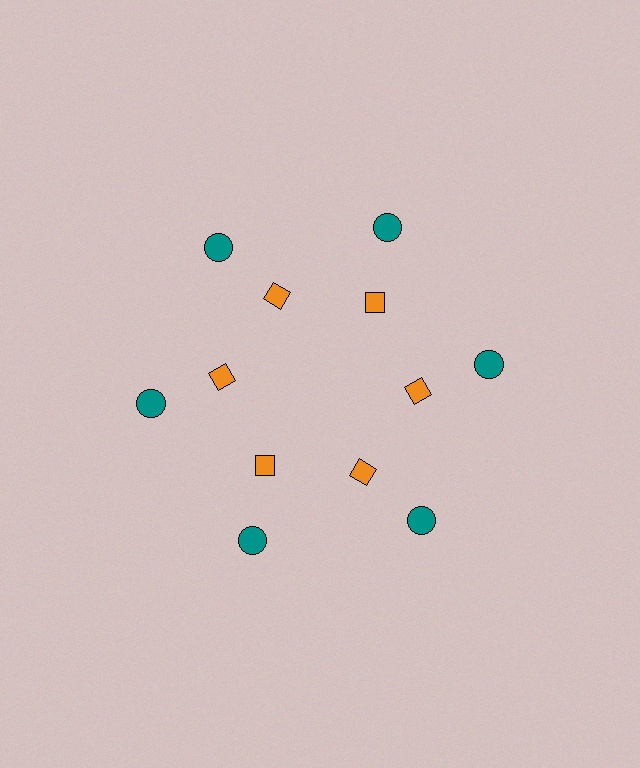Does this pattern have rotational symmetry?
Yes, this pattern has 6-fold rotational symmetry. It looks the same after rotating 60 degrees around the center.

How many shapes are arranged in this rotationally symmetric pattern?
There are 12 shapes, arranged in 6 groups of 2.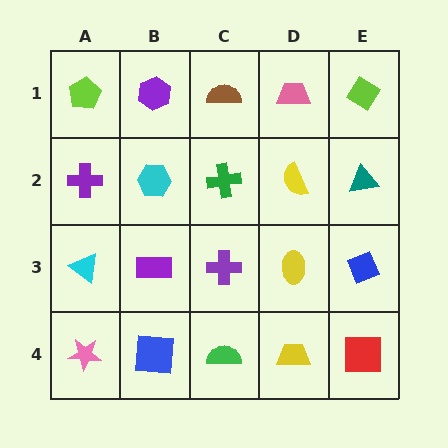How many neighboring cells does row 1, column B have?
3.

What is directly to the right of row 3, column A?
A purple rectangle.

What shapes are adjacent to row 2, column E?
A lime diamond (row 1, column E), a blue diamond (row 3, column E), a yellow semicircle (row 2, column D).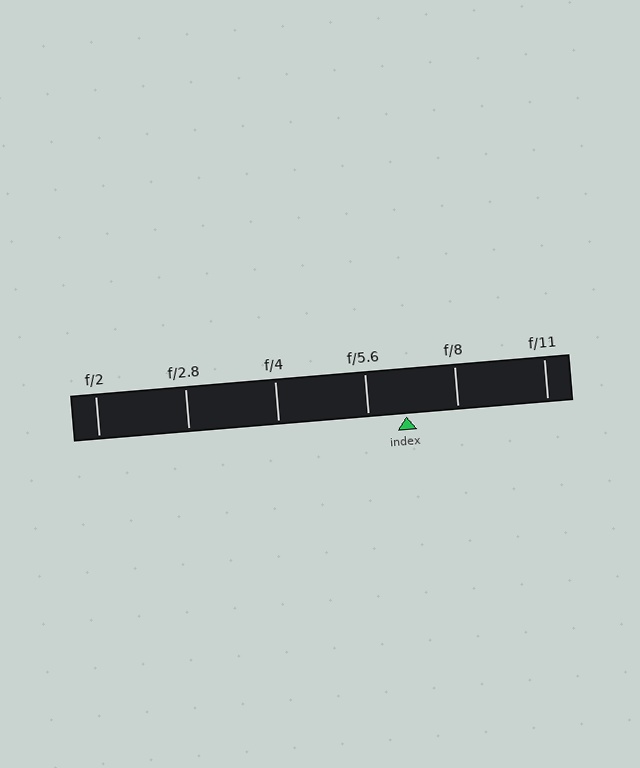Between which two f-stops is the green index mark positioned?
The index mark is between f/5.6 and f/8.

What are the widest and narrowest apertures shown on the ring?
The widest aperture shown is f/2 and the narrowest is f/11.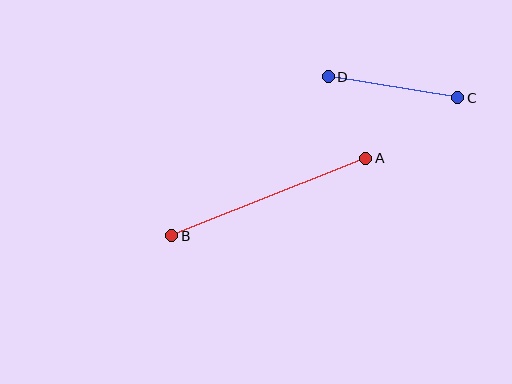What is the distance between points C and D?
The distance is approximately 131 pixels.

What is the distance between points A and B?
The distance is approximately 209 pixels.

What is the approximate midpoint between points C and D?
The midpoint is at approximately (393, 87) pixels.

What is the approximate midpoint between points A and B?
The midpoint is at approximately (269, 197) pixels.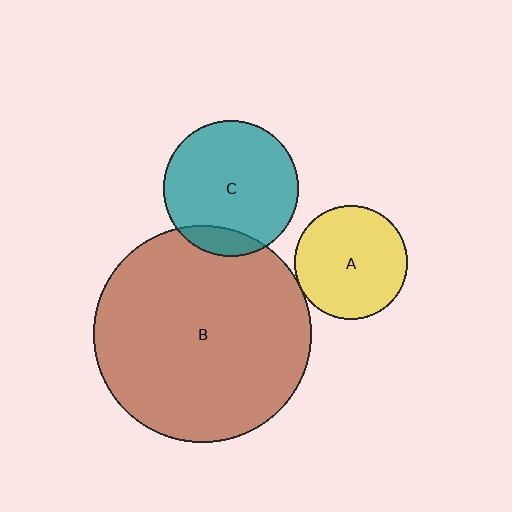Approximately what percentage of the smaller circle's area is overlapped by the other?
Approximately 10%.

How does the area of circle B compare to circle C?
Approximately 2.6 times.